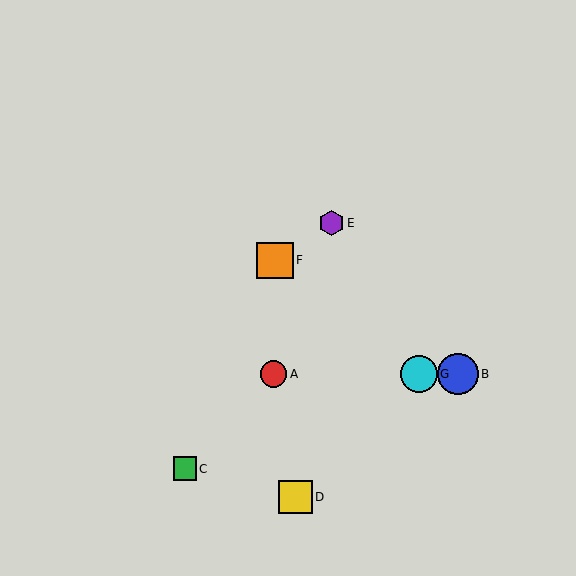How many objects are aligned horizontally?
3 objects (A, B, G) are aligned horizontally.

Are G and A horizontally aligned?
Yes, both are at y≈374.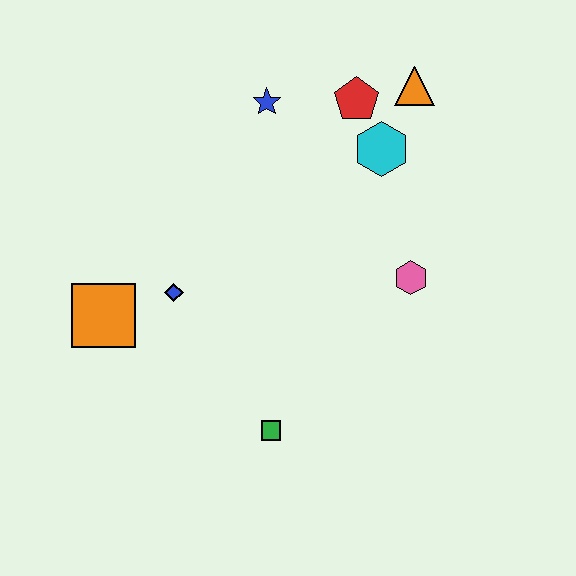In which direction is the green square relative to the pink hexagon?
The green square is below the pink hexagon.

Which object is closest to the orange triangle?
The red pentagon is closest to the orange triangle.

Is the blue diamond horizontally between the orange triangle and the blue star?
No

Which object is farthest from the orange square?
The orange triangle is farthest from the orange square.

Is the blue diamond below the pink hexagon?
Yes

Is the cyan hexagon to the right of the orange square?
Yes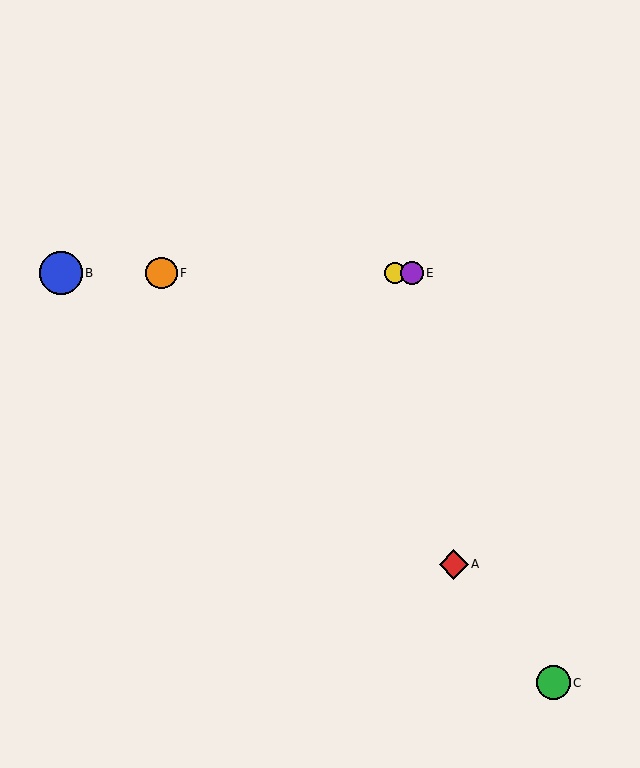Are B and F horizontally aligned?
Yes, both are at y≈273.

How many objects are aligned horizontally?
4 objects (B, D, E, F) are aligned horizontally.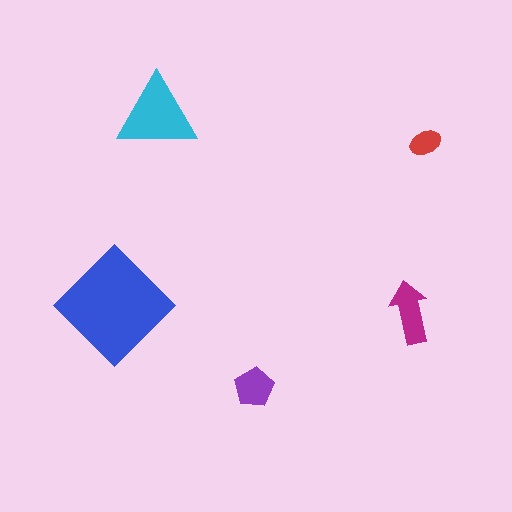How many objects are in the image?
There are 5 objects in the image.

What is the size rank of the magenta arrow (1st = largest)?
3rd.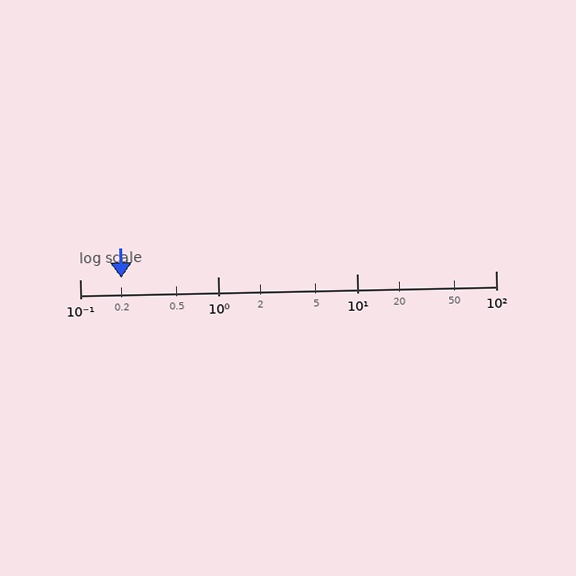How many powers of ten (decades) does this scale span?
The scale spans 3 decades, from 0.1 to 100.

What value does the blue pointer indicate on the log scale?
The pointer indicates approximately 0.2.